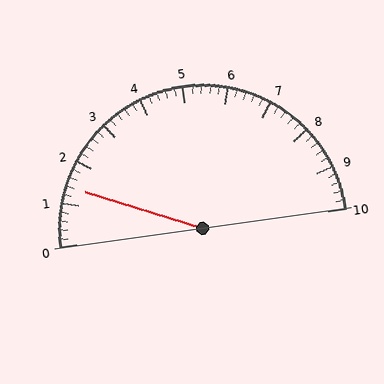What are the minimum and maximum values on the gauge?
The gauge ranges from 0 to 10.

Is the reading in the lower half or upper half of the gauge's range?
The reading is in the lower half of the range (0 to 10).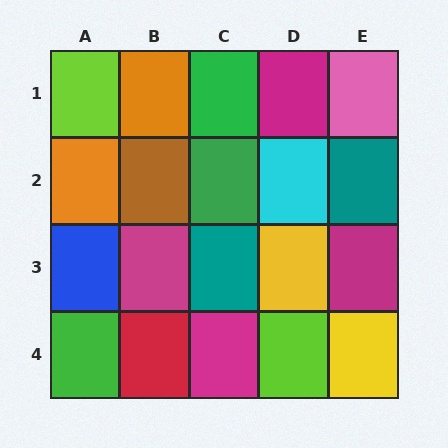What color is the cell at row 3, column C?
Teal.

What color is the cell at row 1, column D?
Magenta.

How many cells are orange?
2 cells are orange.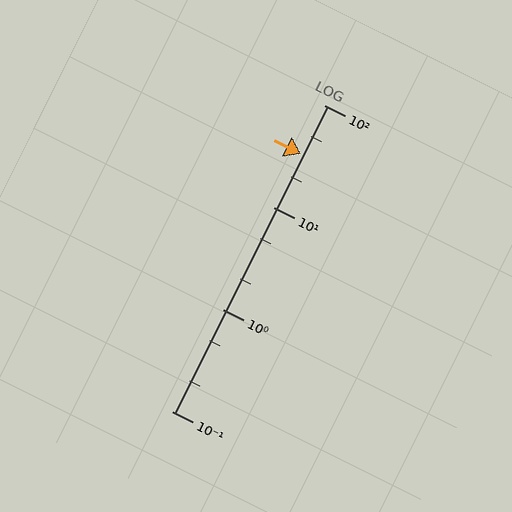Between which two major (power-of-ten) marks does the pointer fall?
The pointer is between 10 and 100.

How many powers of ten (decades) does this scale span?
The scale spans 3 decades, from 0.1 to 100.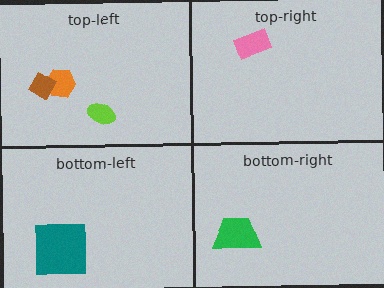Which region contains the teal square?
The bottom-left region.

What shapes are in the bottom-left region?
The teal square.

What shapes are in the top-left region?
The orange hexagon, the brown diamond, the lime ellipse.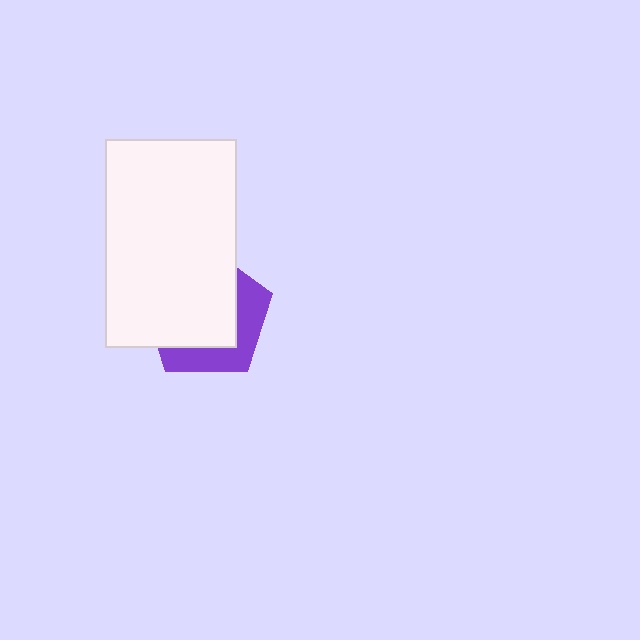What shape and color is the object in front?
The object in front is a white rectangle.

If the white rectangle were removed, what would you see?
You would see the complete purple pentagon.